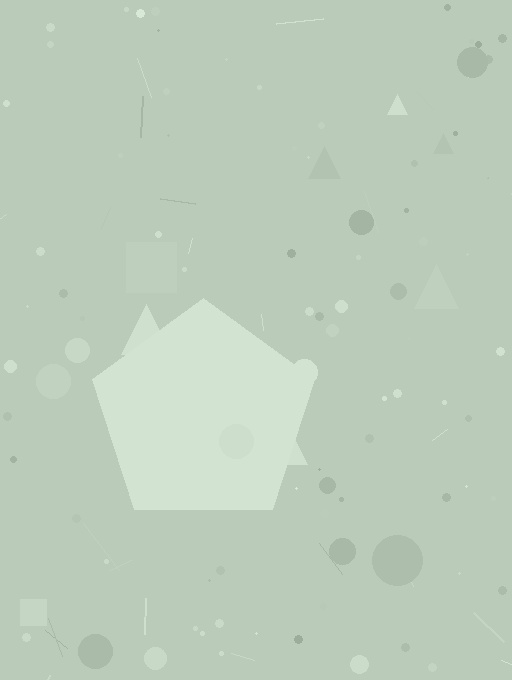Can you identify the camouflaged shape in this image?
The camouflaged shape is a pentagon.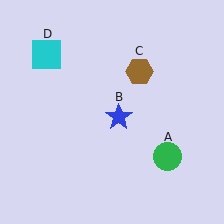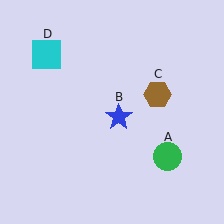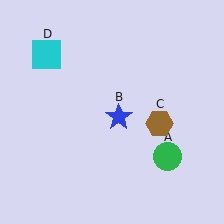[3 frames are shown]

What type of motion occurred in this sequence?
The brown hexagon (object C) rotated clockwise around the center of the scene.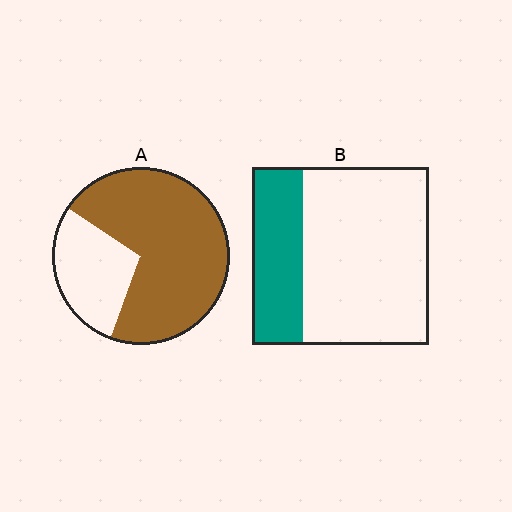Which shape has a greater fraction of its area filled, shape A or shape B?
Shape A.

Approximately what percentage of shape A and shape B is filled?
A is approximately 70% and B is approximately 30%.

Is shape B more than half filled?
No.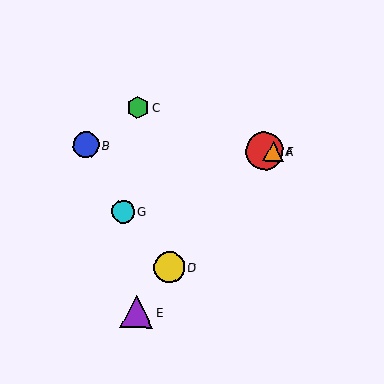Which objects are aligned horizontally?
Objects A, B, F are aligned horizontally.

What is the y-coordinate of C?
Object C is at y≈108.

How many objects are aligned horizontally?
3 objects (A, B, F) are aligned horizontally.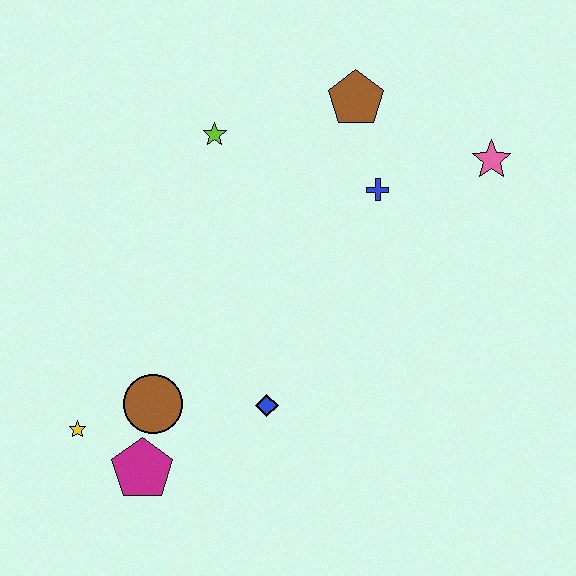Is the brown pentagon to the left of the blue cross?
Yes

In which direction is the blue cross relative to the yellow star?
The blue cross is to the right of the yellow star.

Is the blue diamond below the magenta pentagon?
No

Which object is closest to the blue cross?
The brown pentagon is closest to the blue cross.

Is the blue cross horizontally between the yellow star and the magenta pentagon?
No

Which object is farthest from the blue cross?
The yellow star is farthest from the blue cross.